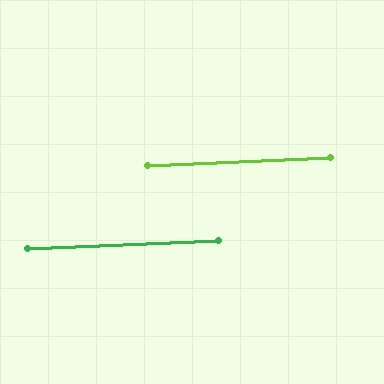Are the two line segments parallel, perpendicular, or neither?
Parallel — their directions differ by only 0.3°.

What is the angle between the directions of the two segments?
Approximately 0 degrees.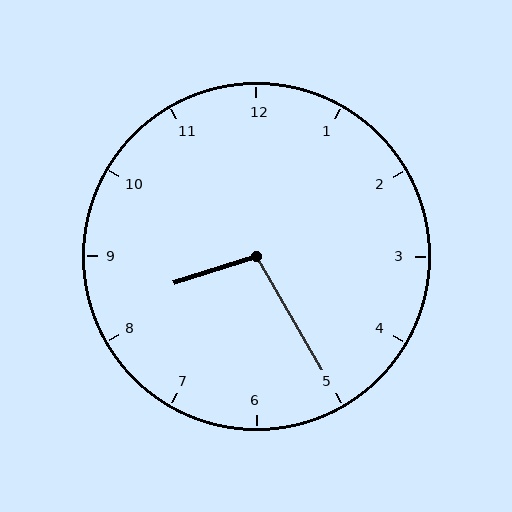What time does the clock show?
8:25.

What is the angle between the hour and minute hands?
Approximately 102 degrees.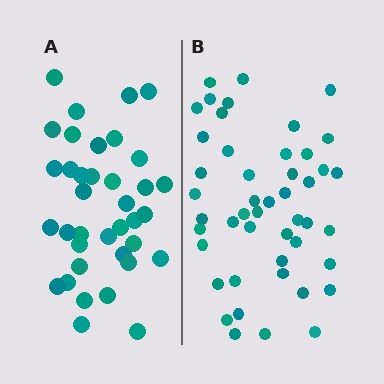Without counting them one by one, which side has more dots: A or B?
Region B (the right region) has more dots.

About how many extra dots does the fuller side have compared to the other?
Region B has roughly 10 or so more dots than region A.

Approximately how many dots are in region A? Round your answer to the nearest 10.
About 40 dots. (The exact count is 37, which rounds to 40.)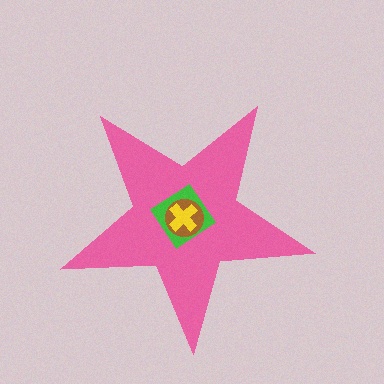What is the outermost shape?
The pink star.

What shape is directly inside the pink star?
The green diamond.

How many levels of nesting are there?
4.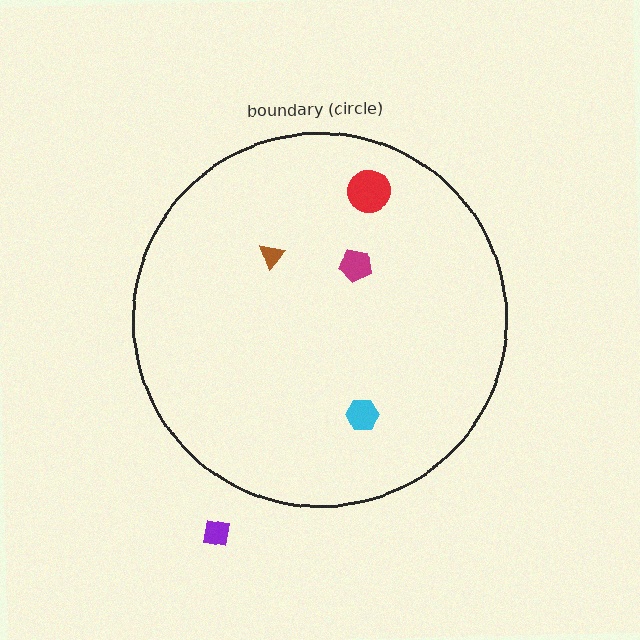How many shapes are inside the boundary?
4 inside, 1 outside.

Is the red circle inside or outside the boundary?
Inside.